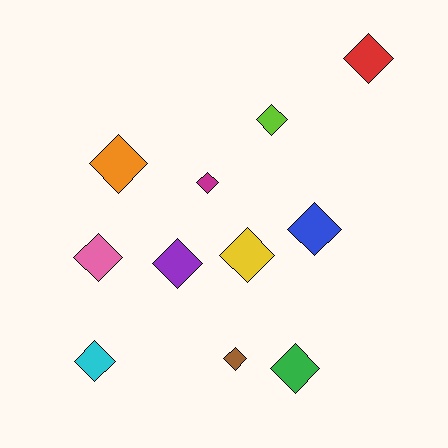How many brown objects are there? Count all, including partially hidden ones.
There is 1 brown object.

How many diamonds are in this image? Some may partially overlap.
There are 11 diamonds.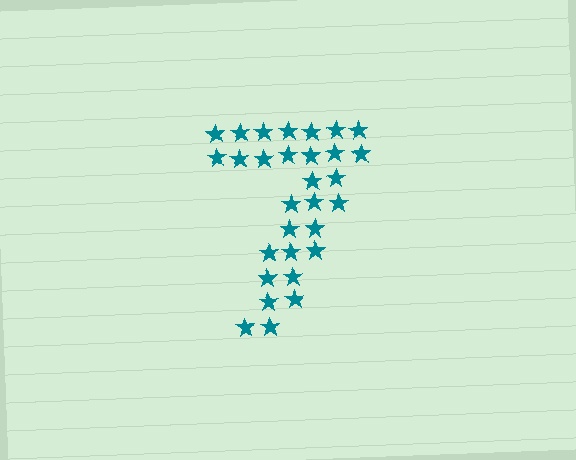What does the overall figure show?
The overall figure shows the digit 7.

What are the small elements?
The small elements are stars.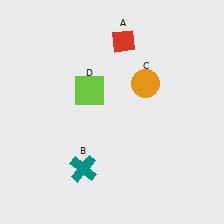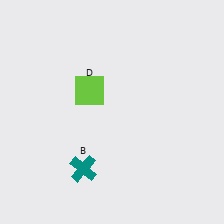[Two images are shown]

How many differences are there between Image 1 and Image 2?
There are 2 differences between the two images.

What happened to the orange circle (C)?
The orange circle (C) was removed in Image 2. It was in the top-right area of Image 1.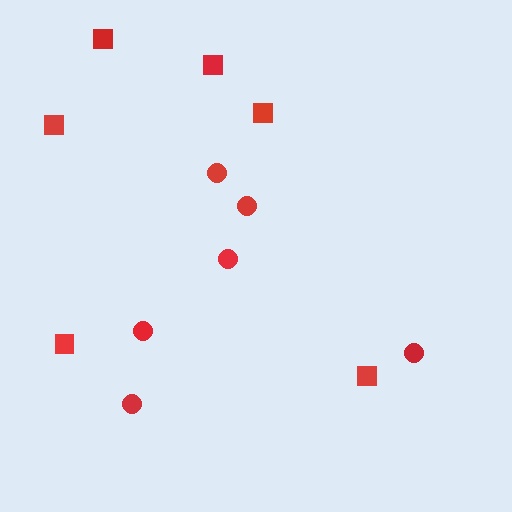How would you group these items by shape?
There are 2 groups: one group of squares (6) and one group of circles (6).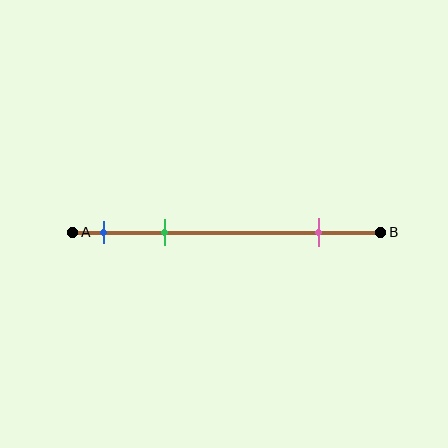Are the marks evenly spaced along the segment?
No, the marks are not evenly spaced.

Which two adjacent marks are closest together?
The blue and green marks are the closest adjacent pair.